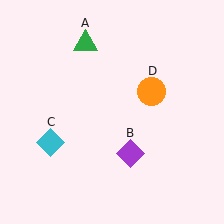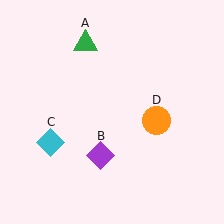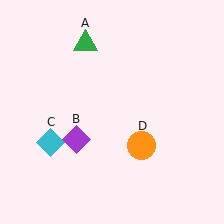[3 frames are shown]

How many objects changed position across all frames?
2 objects changed position: purple diamond (object B), orange circle (object D).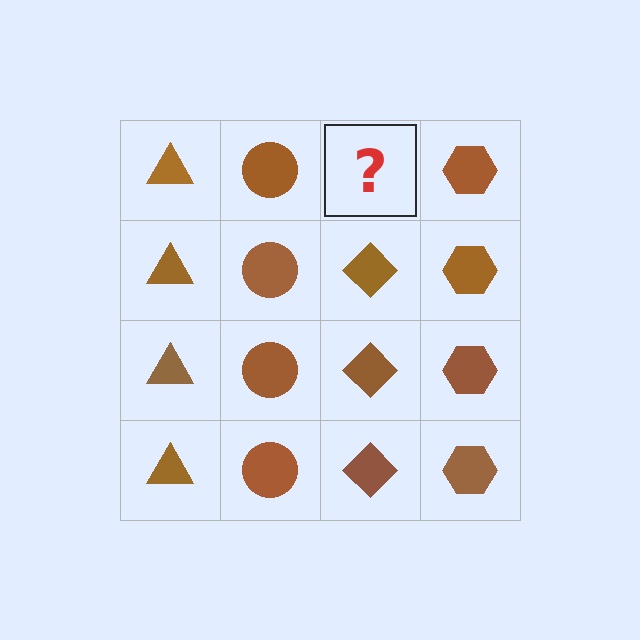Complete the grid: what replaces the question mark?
The question mark should be replaced with a brown diamond.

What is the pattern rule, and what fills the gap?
The rule is that each column has a consistent shape. The gap should be filled with a brown diamond.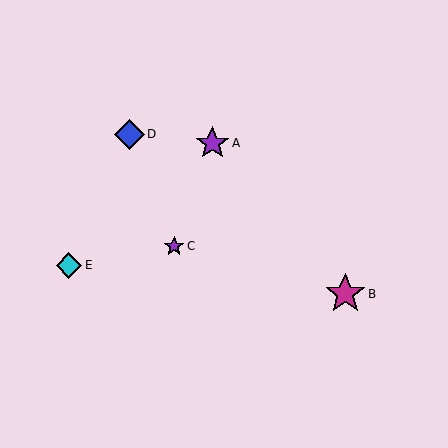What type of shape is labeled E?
Shape E is a cyan diamond.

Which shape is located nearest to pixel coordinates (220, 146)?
The purple star (labeled A) at (212, 143) is nearest to that location.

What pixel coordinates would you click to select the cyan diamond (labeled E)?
Click at (69, 265) to select the cyan diamond E.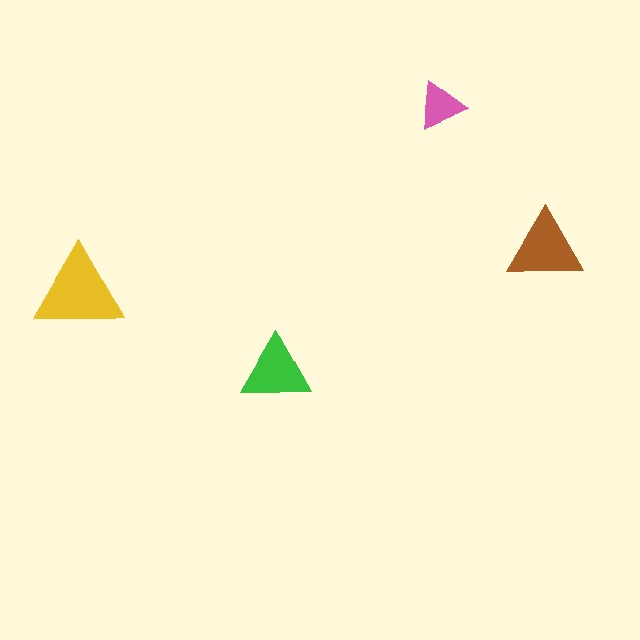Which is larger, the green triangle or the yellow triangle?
The yellow one.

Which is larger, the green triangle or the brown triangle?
The brown one.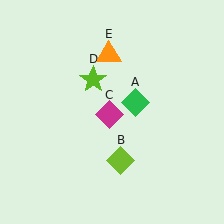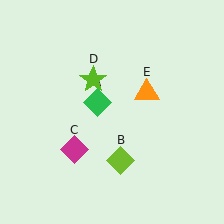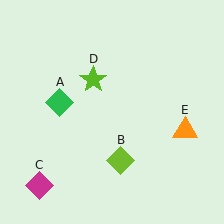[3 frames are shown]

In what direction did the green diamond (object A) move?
The green diamond (object A) moved left.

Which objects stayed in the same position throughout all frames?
Lime diamond (object B) and lime star (object D) remained stationary.